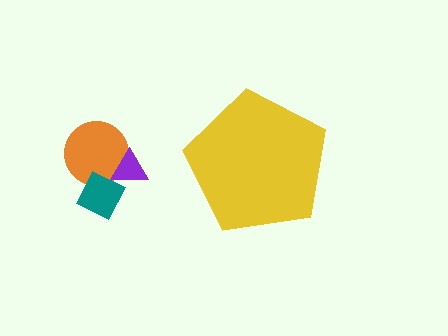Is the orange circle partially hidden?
No, the orange circle is fully visible.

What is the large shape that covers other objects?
A yellow pentagon.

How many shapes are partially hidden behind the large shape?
0 shapes are partially hidden.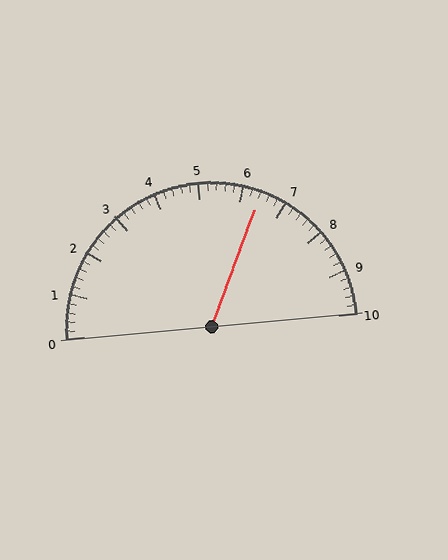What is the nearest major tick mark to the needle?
The nearest major tick mark is 6.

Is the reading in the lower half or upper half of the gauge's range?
The reading is in the upper half of the range (0 to 10).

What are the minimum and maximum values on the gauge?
The gauge ranges from 0 to 10.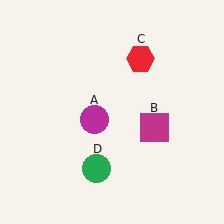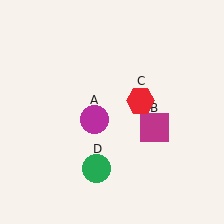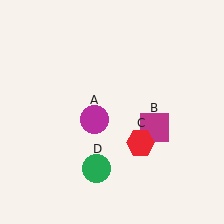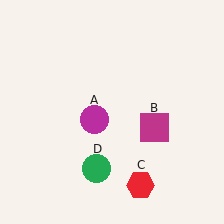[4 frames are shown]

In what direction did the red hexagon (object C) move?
The red hexagon (object C) moved down.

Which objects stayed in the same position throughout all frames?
Magenta circle (object A) and magenta square (object B) and green circle (object D) remained stationary.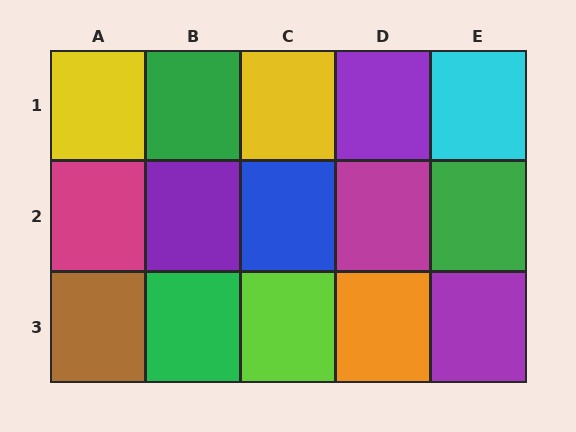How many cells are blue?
1 cell is blue.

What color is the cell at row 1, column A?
Yellow.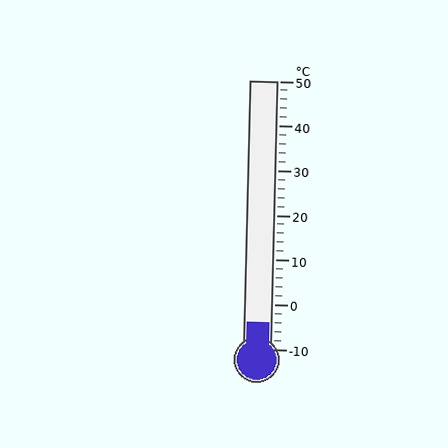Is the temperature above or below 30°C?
The temperature is below 30°C.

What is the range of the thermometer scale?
The thermometer scale ranges from -10°C to 50°C.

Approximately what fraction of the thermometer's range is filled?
The thermometer is filled to approximately 10% of its range.